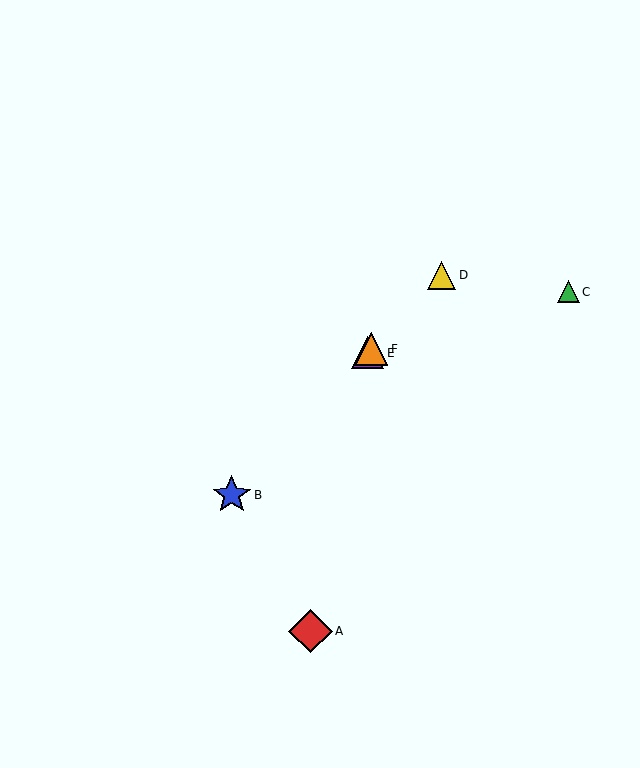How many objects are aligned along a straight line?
4 objects (B, D, E, F) are aligned along a straight line.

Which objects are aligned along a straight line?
Objects B, D, E, F are aligned along a straight line.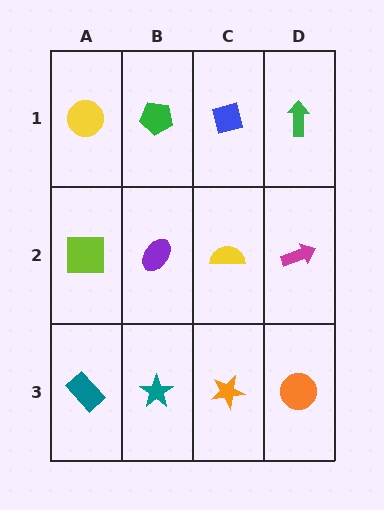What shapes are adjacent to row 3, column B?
A purple ellipse (row 2, column B), a teal rectangle (row 3, column A), an orange star (row 3, column C).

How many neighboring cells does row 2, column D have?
3.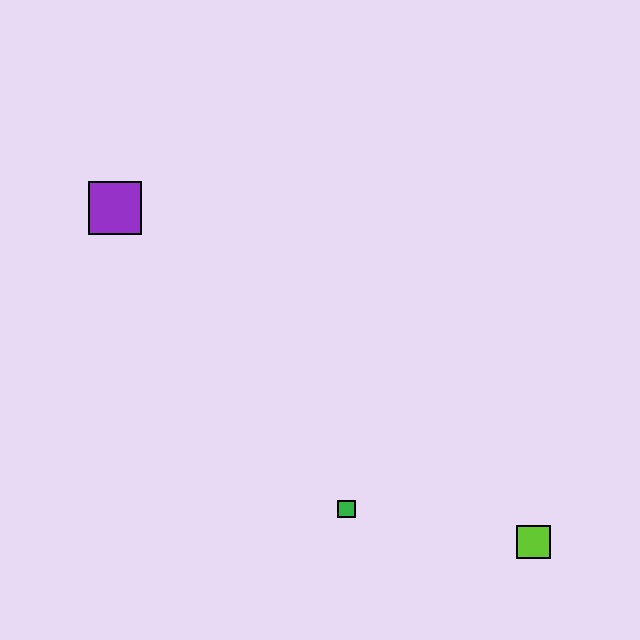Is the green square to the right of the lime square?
No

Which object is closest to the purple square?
The green square is closest to the purple square.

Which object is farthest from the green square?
The purple square is farthest from the green square.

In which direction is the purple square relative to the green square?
The purple square is above the green square.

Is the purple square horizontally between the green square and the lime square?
No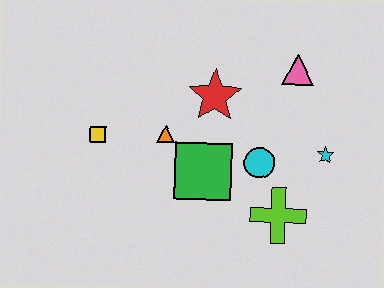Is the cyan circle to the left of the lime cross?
Yes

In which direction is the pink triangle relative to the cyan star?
The pink triangle is above the cyan star.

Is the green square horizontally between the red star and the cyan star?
No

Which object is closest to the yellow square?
The orange triangle is closest to the yellow square.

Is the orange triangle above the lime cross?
Yes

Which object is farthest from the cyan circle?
The yellow square is farthest from the cyan circle.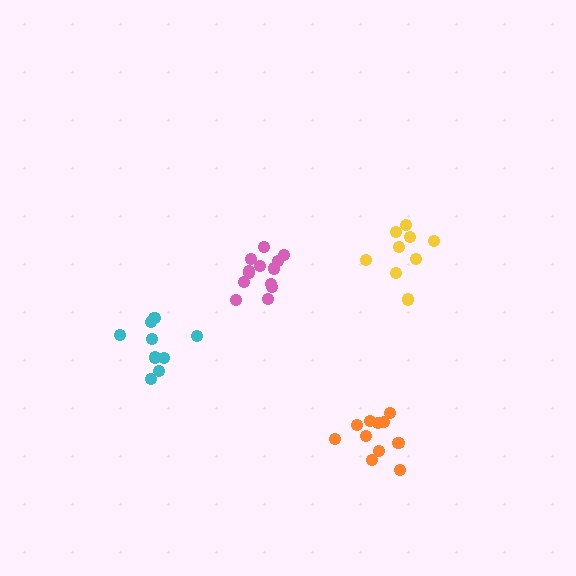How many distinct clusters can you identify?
There are 4 distinct clusters.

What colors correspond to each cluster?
The clusters are colored: yellow, cyan, orange, pink.